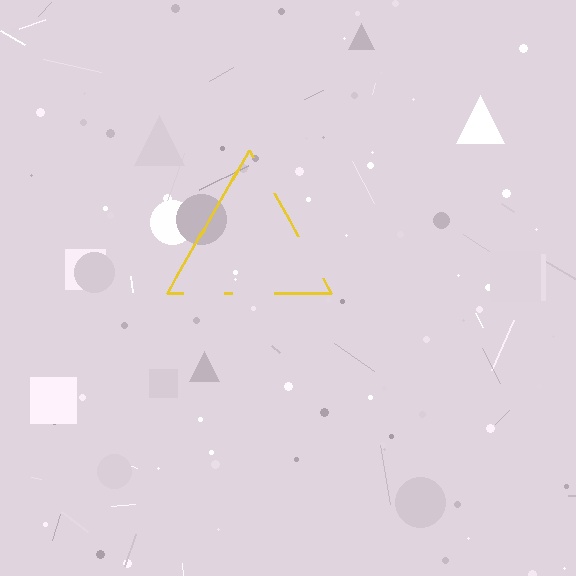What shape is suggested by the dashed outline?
The dashed outline suggests a triangle.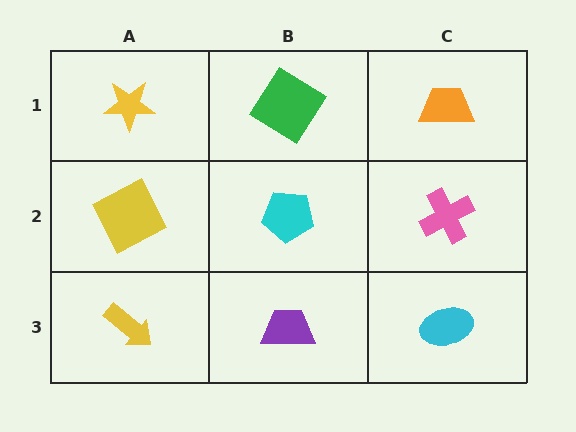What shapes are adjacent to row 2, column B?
A green diamond (row 1, column B), a purple trapezoid (row 3, column B), a yellow square (row 2, column A), a pink cross (row 2, column C).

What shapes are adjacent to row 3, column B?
A cyan pentagon (row 2, column B), a yellow arrow (row 3, column A), a cyan ellipse (row 3, column C).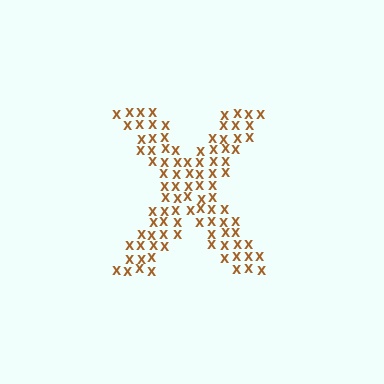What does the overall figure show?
The overall figure shows the letter X.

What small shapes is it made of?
It is made of small letter X's.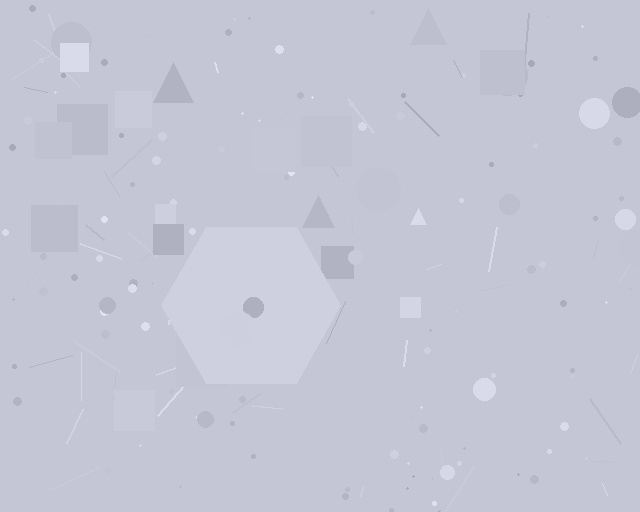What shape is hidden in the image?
A hexagon is hidden in the image.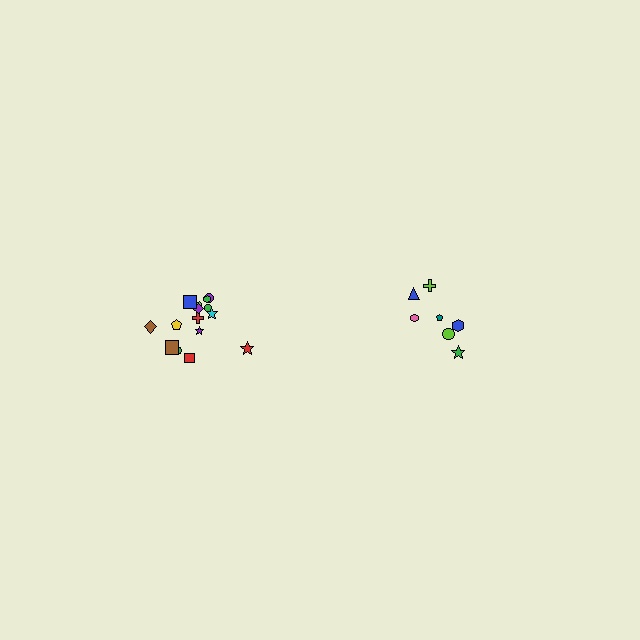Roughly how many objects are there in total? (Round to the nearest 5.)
Roughly 20 objects in total.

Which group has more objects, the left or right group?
The left group.